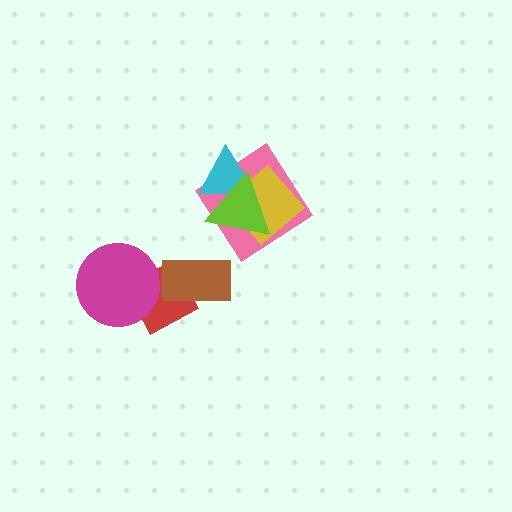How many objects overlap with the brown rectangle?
1 object overlaps with the brown rectangle.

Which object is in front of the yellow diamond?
The lime triangle is in front of the yellow diamond.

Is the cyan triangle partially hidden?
Yes, it is partially covered by another shape.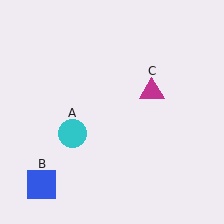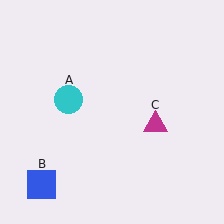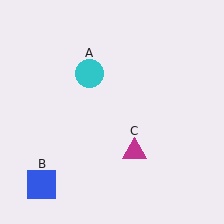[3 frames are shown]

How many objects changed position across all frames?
2 objects changed position: cyan circle (object A), magenta triangle (object C).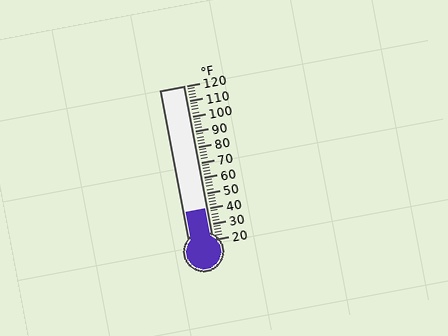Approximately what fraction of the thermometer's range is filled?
The thermometer is filled to approximately 20% of its range.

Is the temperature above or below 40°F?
The temperature is at 40°F.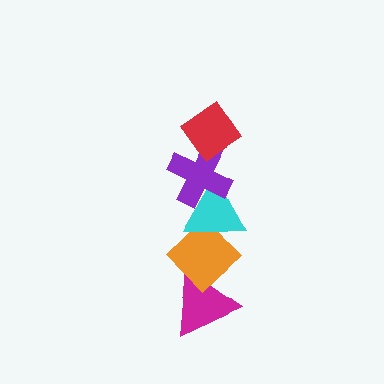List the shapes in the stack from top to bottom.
From top to bottom: the red diamond, the purple cross, the cyan triangle, the orange diamond, the magenta triangle.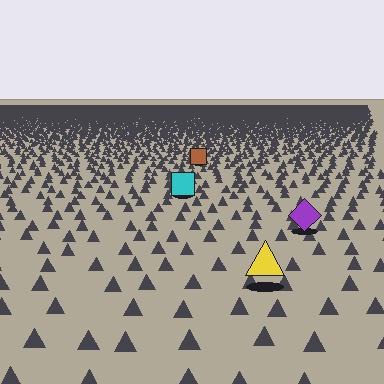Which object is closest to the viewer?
The yellow triangle is closest. The texture marks near it are larger and more spread out.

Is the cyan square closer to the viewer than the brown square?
Yes. The cyan square is closer — you can tell from the texture gradient: the ground texture is coarser near it.